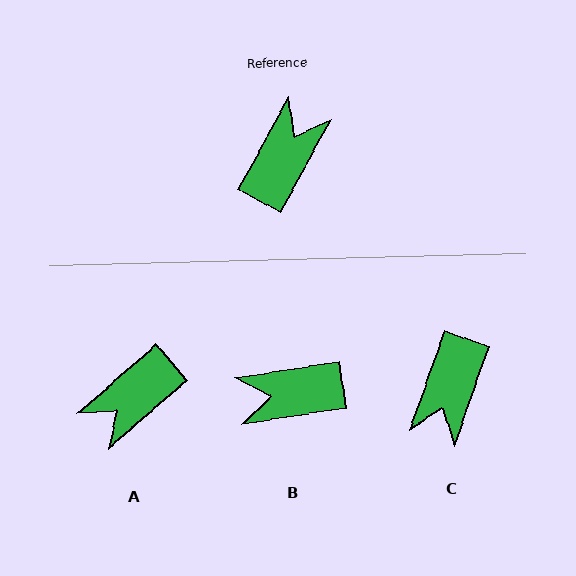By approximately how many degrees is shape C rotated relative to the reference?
Approximately 171 degrees clockwise.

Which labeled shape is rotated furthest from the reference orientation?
C, about 171 degrees away.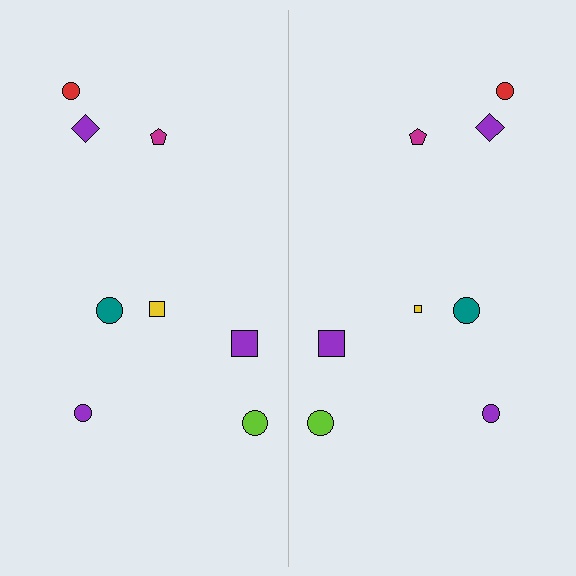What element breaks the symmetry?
The yellow square on the right side has a different size than its mirror counterpart.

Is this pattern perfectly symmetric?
No, the pattern is not perfectly symmetric. The yellow square on the right side has a different size than its mirror counterpart.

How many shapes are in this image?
There are 16 shapes in this image.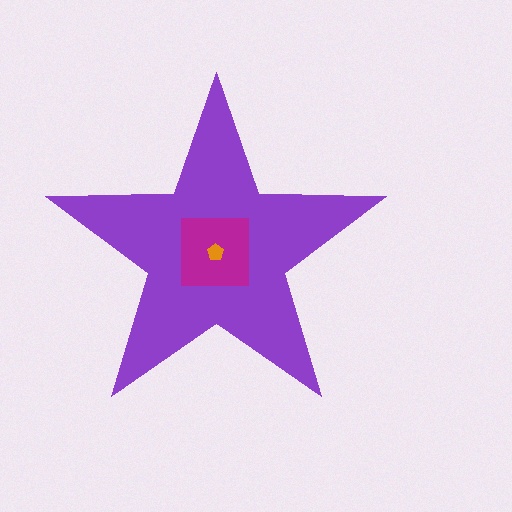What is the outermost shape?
The purple star.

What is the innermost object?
The orange pentagon.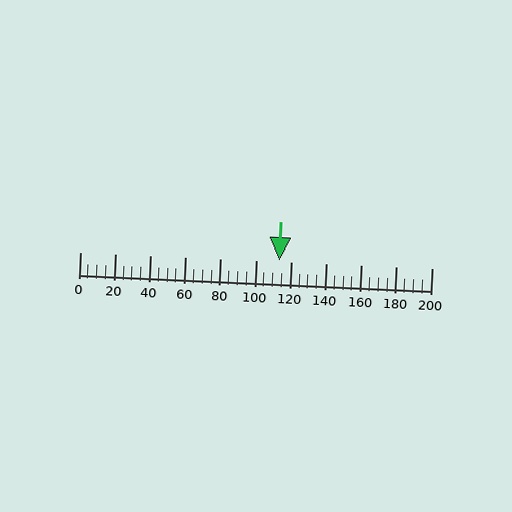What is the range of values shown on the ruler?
The ruler shows values from 0 to 200.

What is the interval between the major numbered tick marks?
The major tick marks are spaced 20 units apart.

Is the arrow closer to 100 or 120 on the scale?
The arrow is closer to 120.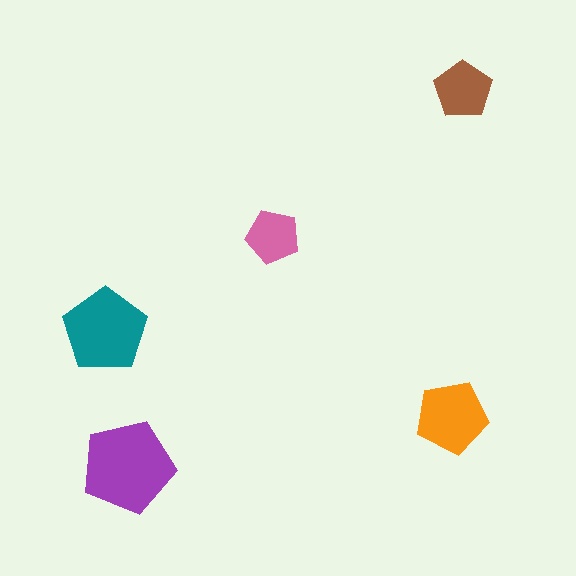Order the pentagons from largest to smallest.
the purple one, the teal one, the orange one, the brown one, the pink one.